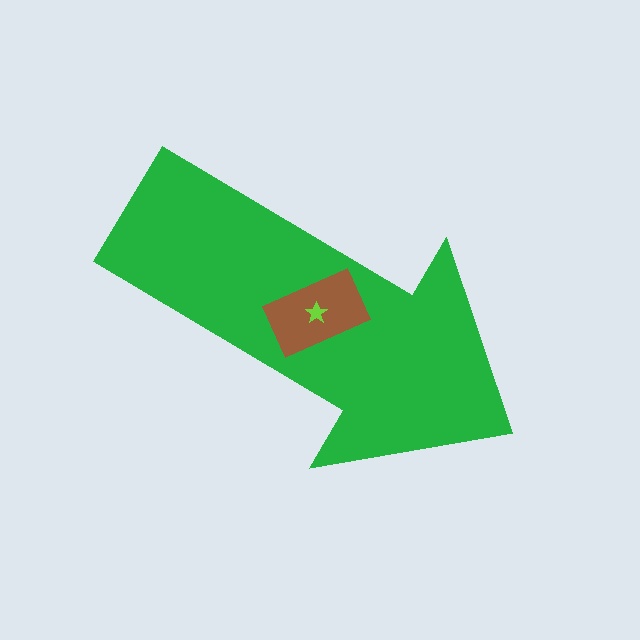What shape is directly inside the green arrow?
The brown rectangle.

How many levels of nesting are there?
3.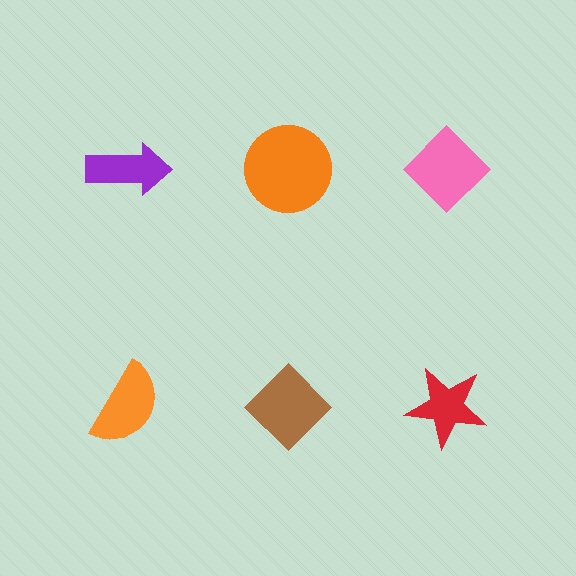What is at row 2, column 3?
A red star.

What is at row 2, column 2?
A brown diamond.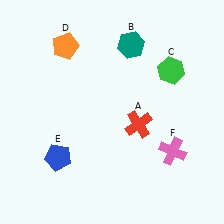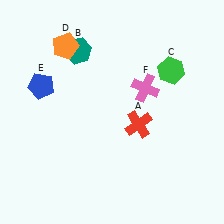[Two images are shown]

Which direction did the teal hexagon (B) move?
The teal hexagon (B) moved left.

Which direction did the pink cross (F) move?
The pink cross (F) moved up.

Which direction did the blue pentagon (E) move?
The blue pentagon (E) moved up.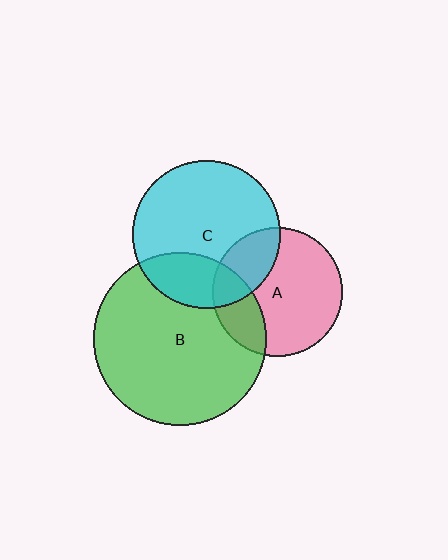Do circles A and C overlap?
Yes.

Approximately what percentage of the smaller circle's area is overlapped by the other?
Approximately 25%.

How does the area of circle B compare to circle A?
Approximately 1.8 times.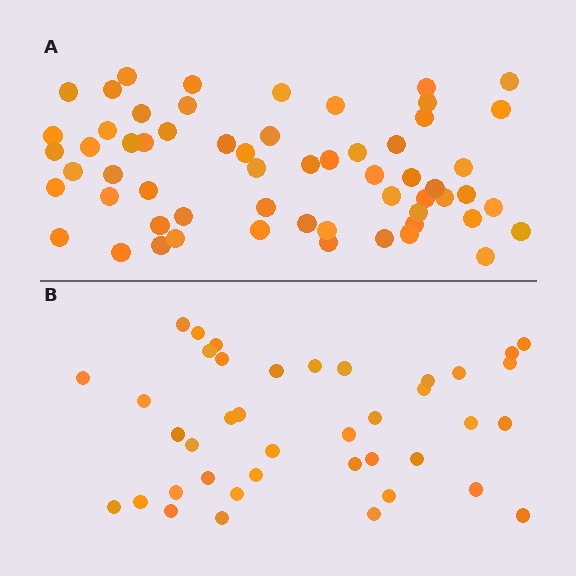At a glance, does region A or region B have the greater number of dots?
Region A (the top region) has more dots.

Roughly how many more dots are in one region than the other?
Region A has approximately 20 more dots than region B.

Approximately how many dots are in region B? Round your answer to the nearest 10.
About 40 dots.